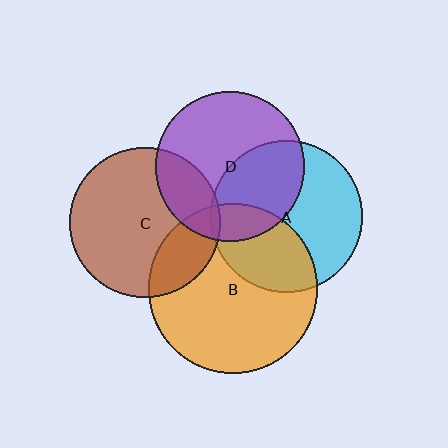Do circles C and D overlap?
Yes.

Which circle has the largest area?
Circle B (orange).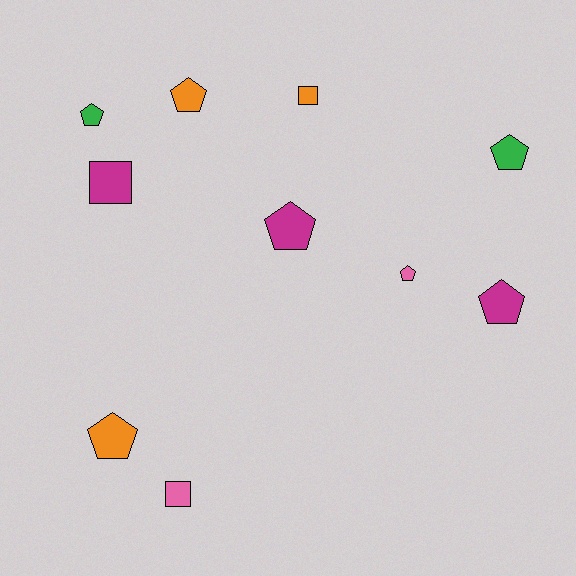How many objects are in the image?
There are 10 objects.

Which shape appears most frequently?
Pentagon, with 7 objects.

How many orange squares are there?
There is 1 orange square.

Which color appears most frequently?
Orange, with 3 objects.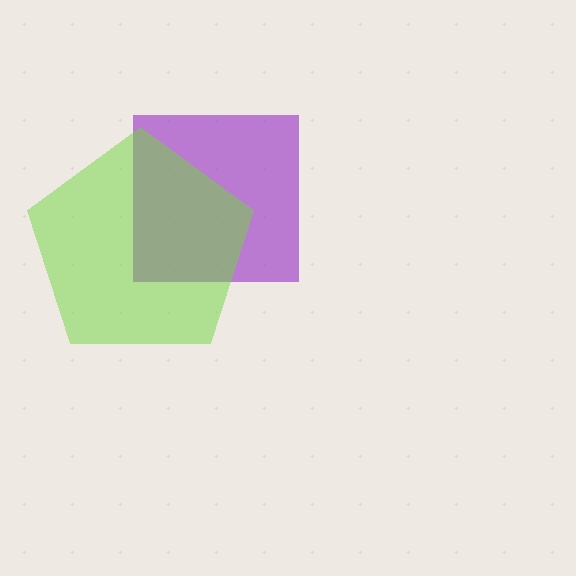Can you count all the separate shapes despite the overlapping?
Yes, there are 2 separate shapes.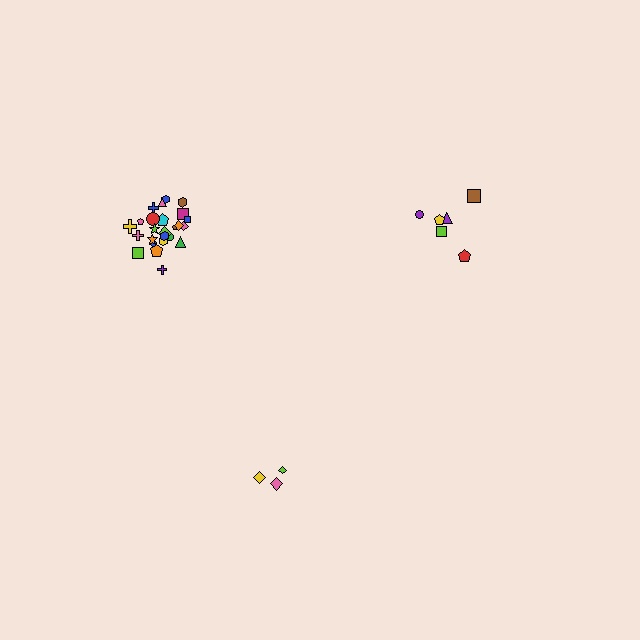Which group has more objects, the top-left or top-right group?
The top-left group.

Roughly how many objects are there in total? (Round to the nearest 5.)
Roughly 35 objects in total.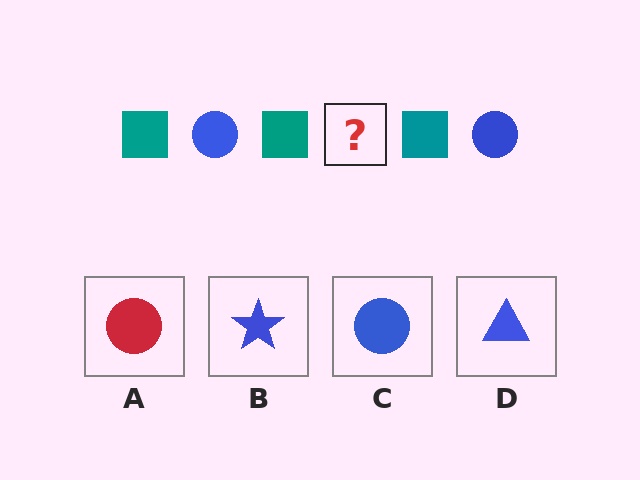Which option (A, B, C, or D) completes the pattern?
C.